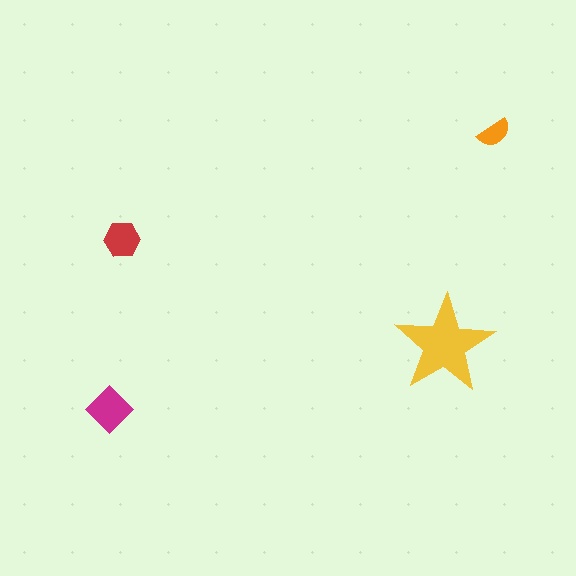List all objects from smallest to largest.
The orange semicircle, the red hexagon, the magenta diamond, the yellow star.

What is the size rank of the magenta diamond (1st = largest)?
2nd.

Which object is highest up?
The orange semicircle is topmost.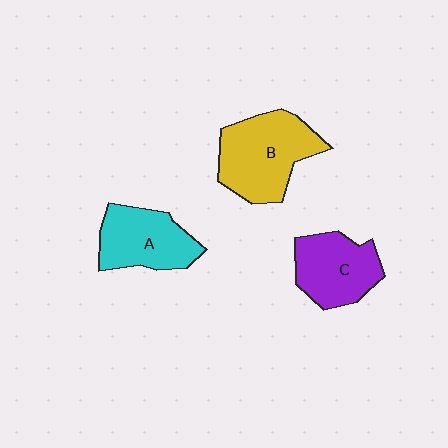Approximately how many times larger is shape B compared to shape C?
Approximately 1.3 times.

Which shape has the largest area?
Shape B (yellow).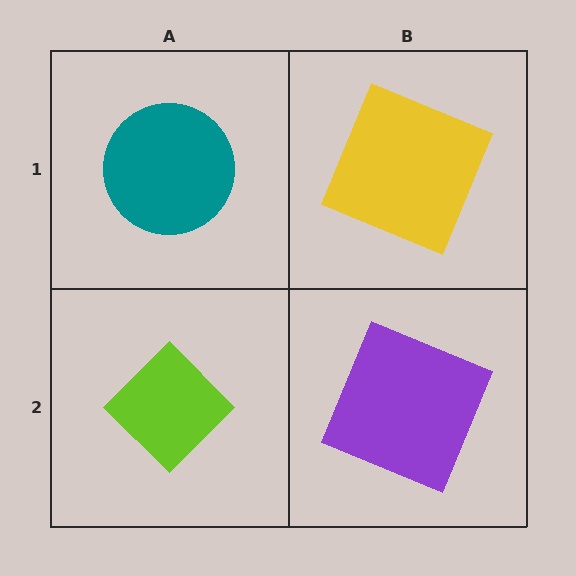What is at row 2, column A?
A lime diamond.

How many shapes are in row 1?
2 shapes.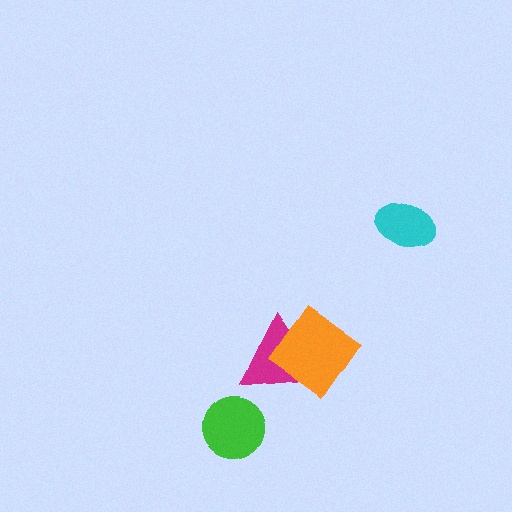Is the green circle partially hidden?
No, no other shape covers it.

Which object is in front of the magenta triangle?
The orange diamond is in front of the magenta triangle.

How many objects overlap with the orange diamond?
1 object overlaps with the orange diamond.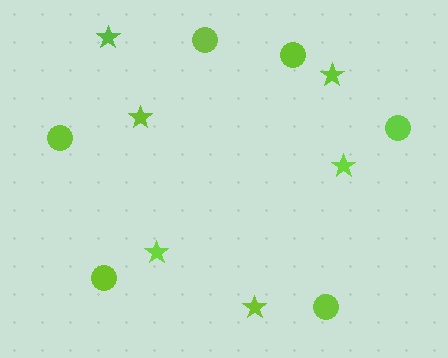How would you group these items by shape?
There are 2 groups: one group of circles (6) and one group of stars (6).